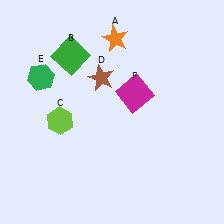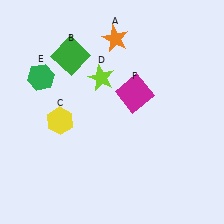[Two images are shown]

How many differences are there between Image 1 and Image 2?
There are 2 differences between the two images.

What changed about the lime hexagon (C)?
In Image 1, C is lime. In Image 2, it changed to yellow.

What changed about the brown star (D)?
In Image 1, D is brown. In Image 2, it changed to lime.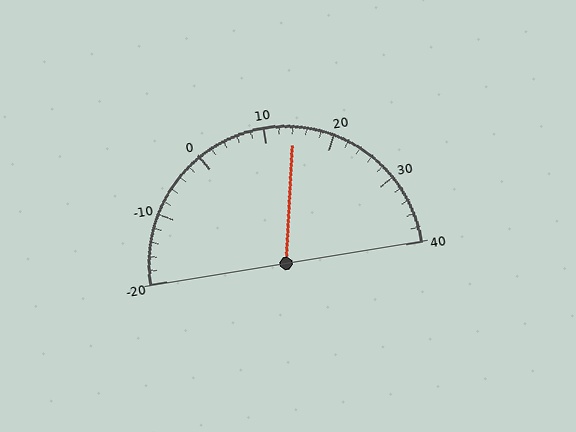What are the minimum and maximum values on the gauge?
The gauge ranges from -20 to 40.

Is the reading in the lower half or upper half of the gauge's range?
The reading is in the upper half of the range (-20 to 40).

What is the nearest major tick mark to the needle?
The nearest major tick mark is 10.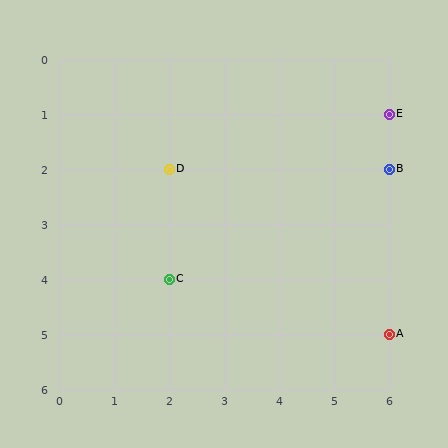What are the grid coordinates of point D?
Point D is at grid coordinates (2, 2).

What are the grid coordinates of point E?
Point E is at grid coordinates (6, 1).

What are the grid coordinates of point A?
Point A is at grid coordinates (6, 5).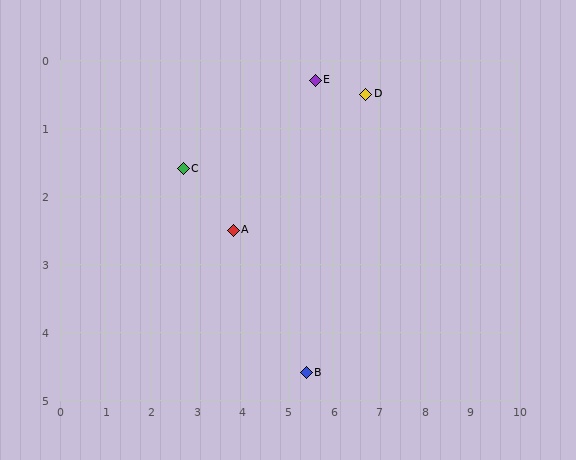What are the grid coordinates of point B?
Point B is at approximately (5.4, 4.6).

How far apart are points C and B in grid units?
Points C and B are about 4.0 grid units apart.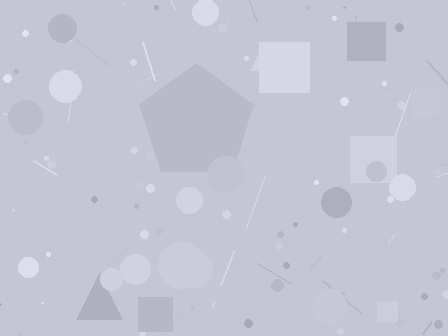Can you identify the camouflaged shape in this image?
The camouflaged shape is a pentagon.